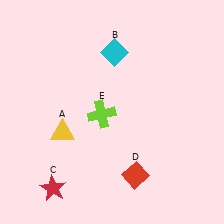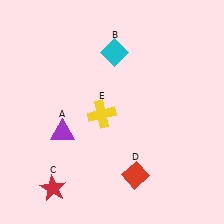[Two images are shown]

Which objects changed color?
A changed from yellow to purple. E changed from lime to yellow.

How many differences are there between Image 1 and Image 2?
There are 2 differences between the two images.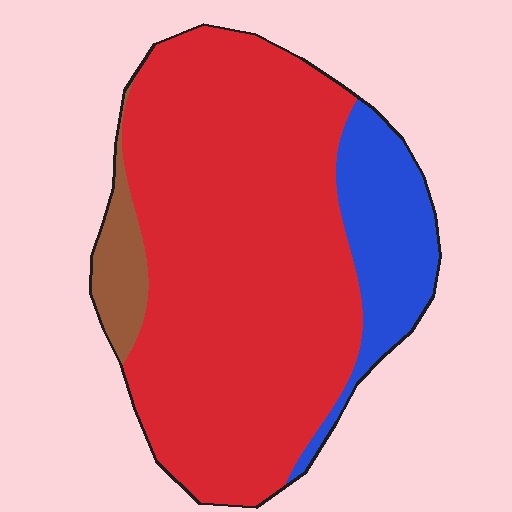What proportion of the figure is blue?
Blue covers around 15% of the figure.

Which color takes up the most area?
Red, at roughly 75%.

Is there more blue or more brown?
Blue.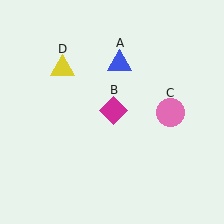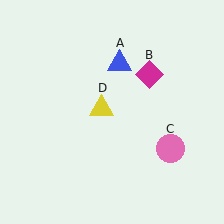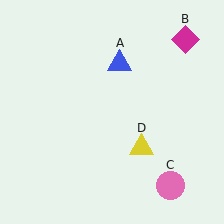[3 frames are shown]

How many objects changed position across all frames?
3 objects changed position: magenta diamond (object B), pink circle (object C), yellow triangle (object D).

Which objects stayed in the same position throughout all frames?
Blue triangle (object A) remained stationary.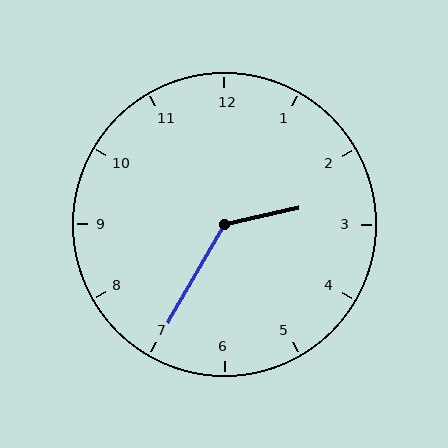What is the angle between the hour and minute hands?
Approximately 132 degrees.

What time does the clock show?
2:35.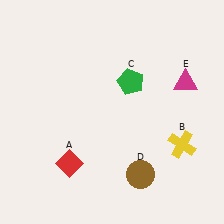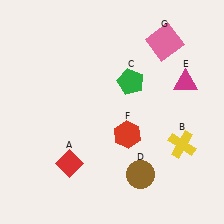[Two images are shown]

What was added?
A red hexagon (F), a pink square (G) were added in Image 2.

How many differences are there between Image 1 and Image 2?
There are 2 differences between the two images.